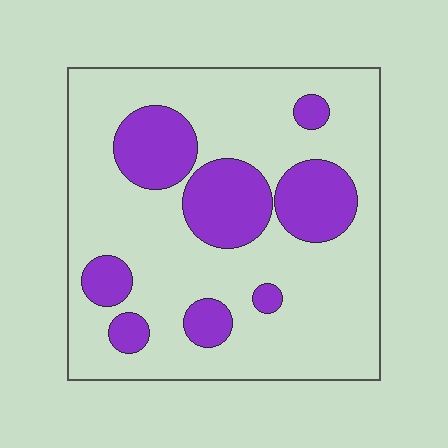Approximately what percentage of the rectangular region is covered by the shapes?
Approximately 25%.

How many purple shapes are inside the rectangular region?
8.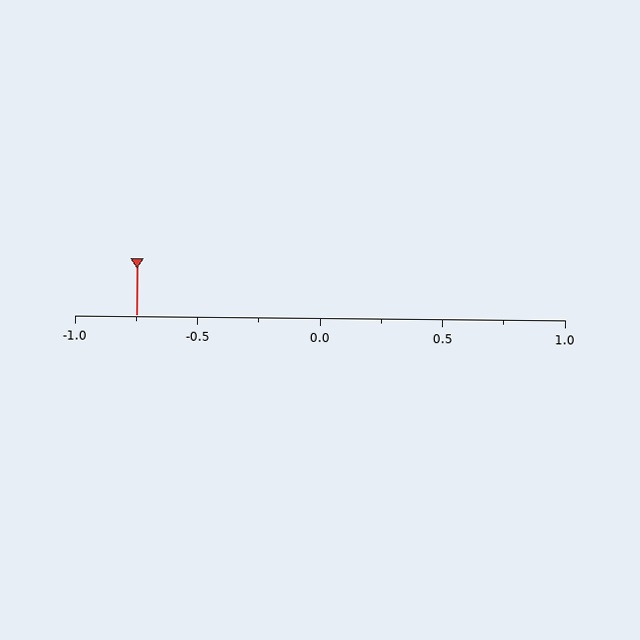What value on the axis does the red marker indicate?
The marker indicates approximately -0.75.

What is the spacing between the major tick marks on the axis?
The major ticks are spaced 0.5 apart.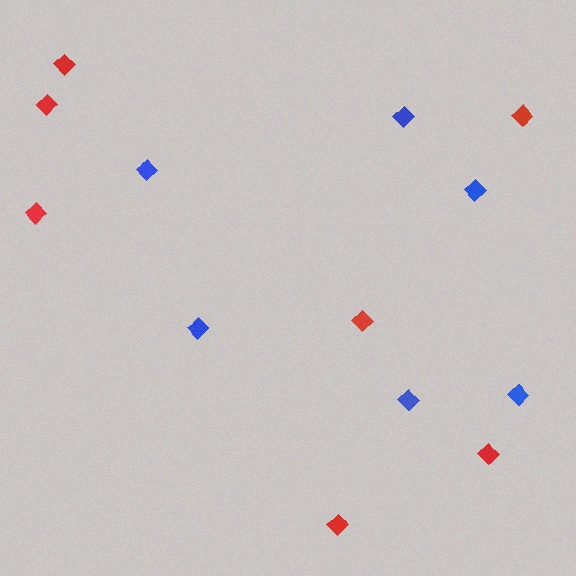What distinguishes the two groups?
There are 2 groups: one group of red diamonds (7) and one group of blue diamonds (6).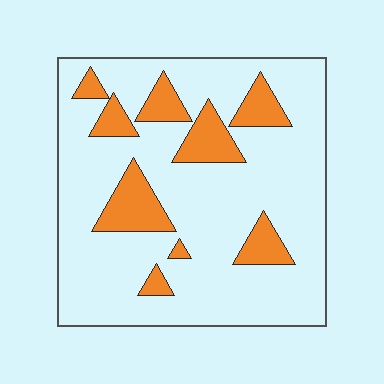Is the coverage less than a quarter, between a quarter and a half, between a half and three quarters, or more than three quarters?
Less than a quarter.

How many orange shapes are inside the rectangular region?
9.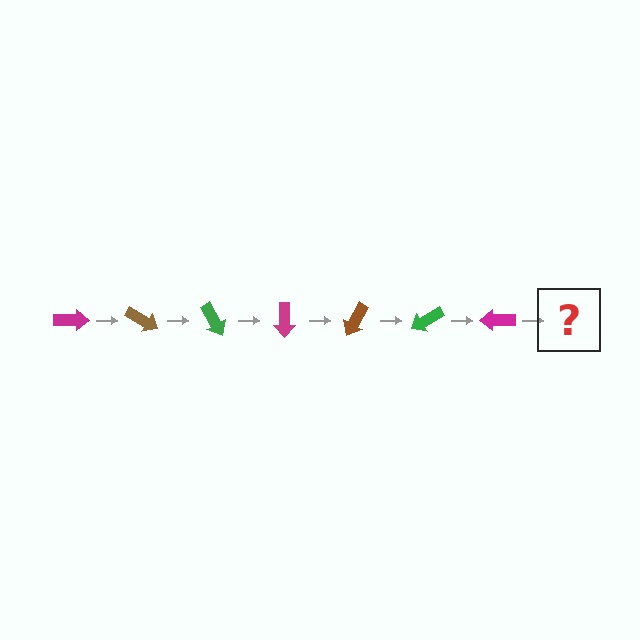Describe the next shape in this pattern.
It should be a brown arrow, rotated 210 degrees from the start.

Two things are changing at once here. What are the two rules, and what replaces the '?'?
The two rules are that it rotates 30 degrees each step and the color cycles through magenta, brown, and green. The '?' should be a brown arrow, rotated 210 degrees from the start.